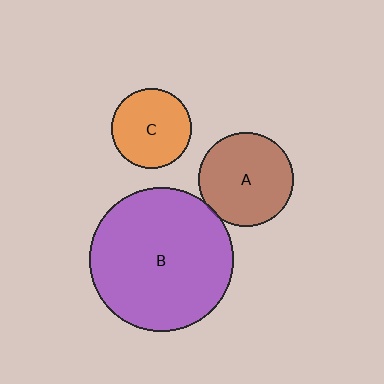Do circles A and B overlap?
Yes.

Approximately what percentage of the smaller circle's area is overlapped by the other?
Approximately 5%.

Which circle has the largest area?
Circle B (purple).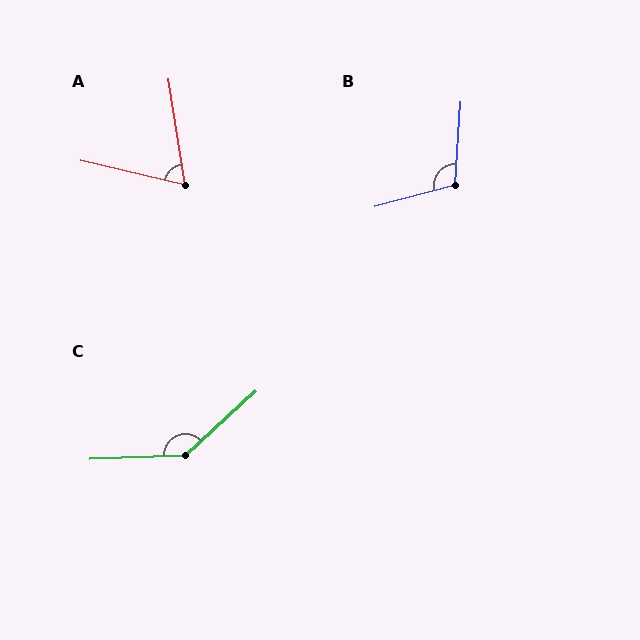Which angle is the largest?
C, at approximately 139 degrees.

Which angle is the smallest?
A, at approximately 68 degrees.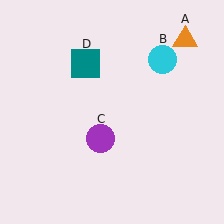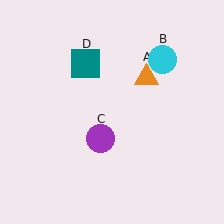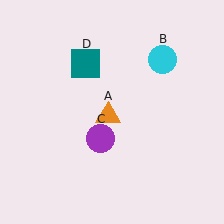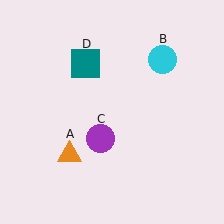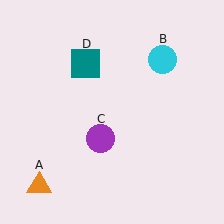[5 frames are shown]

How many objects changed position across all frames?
1 object changed position: orange triangle (object A).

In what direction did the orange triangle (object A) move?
The orange triangle (object A) moved down and to the left.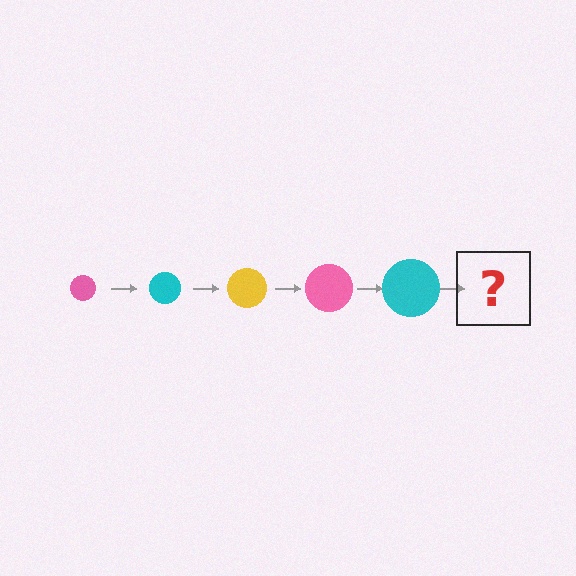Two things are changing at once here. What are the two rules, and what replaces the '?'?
The two rules are that the circle grows larger each step and the color cycles through pink, cyan, and yellow. The '?' should be a yellow circle, larger than the previous one.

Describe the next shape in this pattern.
It should be a yellow circle, larger than the previous one.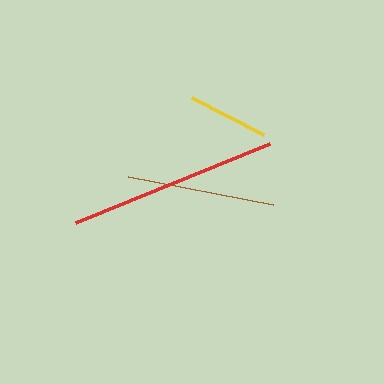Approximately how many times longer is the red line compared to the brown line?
The red line is approximately 1.4 times the length of the brown line.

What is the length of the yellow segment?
The yellow segment is approximately 82 pixels long.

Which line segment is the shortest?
The yellow line is the shortest at approximately 82 pixels.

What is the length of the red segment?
The red segment is approximately 210 pixels long.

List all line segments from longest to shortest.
From longest to shortest: red, brown, yellow.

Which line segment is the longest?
The red line is the longest at approximately 210 pixels.